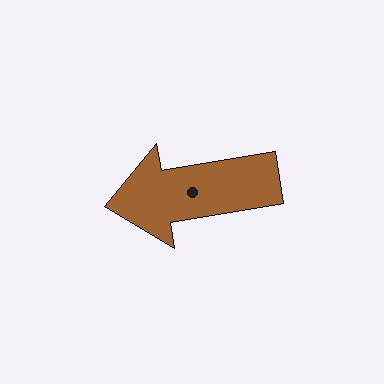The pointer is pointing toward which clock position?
Roughly 9 o'clock.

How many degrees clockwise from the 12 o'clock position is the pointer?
Approximately 261 degrees.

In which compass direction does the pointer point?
West.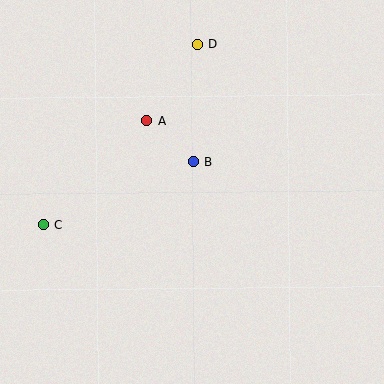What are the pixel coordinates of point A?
Point A is at (147, 121).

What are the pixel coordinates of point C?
Point C is at (43, 225).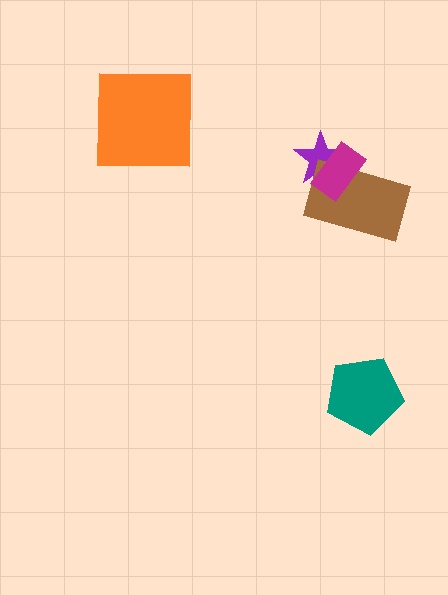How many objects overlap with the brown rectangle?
2 objects overlap with the brown rectangle.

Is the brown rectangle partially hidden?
Yes, it is partially covered by another shape.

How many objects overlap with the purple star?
2 objects overlap with the purple star.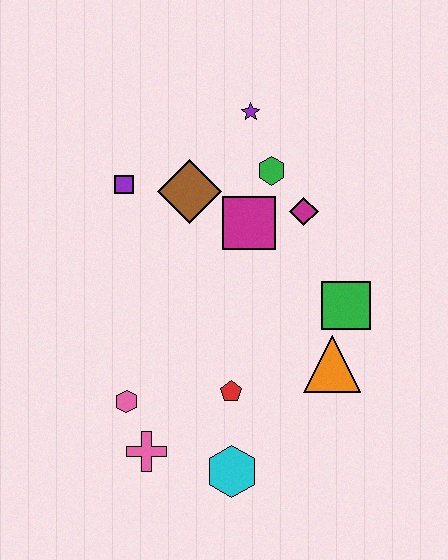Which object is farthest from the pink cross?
The purple star is farthest from the pink cross.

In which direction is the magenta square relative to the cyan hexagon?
The magenta square is above the cyan hexagon.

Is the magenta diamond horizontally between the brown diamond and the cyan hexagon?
No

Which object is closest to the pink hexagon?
The pink cross is closest to the pink hexagon.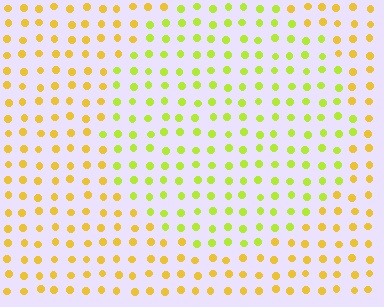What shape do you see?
I see a circle.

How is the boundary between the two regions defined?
The boundary is defined purely by a slight shift in hue (about 33 degrees). Spacing, size, and orientation are identical on both sides.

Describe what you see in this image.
The image is filled with small yellow elements in a uniform arrangement. A circle-shaped region is visible where the elements are tinted to a slightly different hue, forming a subtle color boundary.